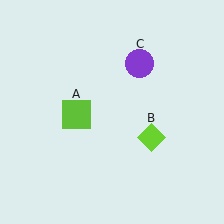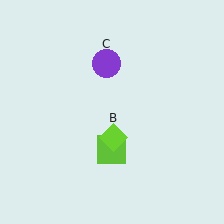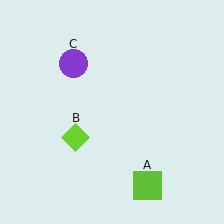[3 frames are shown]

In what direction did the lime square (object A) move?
The lime square (object A) moved down and to the right.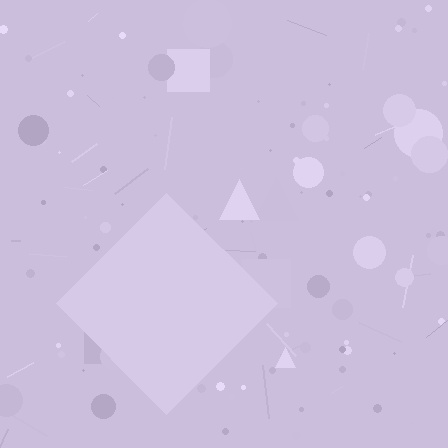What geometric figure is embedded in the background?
A diamond is embedded in the background.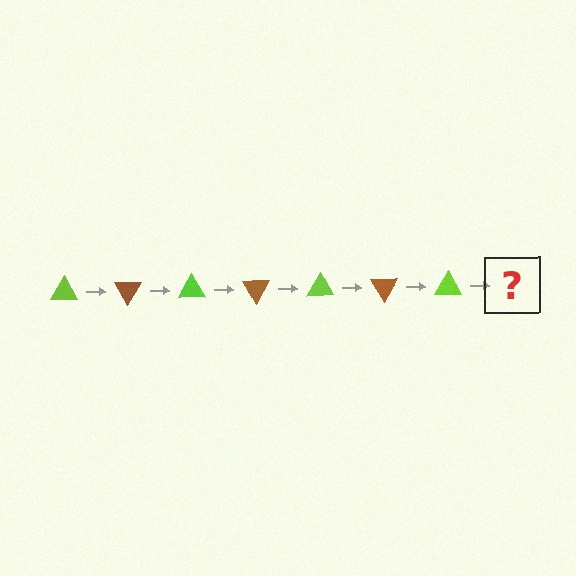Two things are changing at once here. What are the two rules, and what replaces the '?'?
The two rules are that it rotates 60 degrees each step and the color cycles through lime and brown. The '?' should be a brown triangle, rotated 420 degrees from the start.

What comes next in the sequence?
The next element should be a brown triangle, rotated 420 degrees from the start.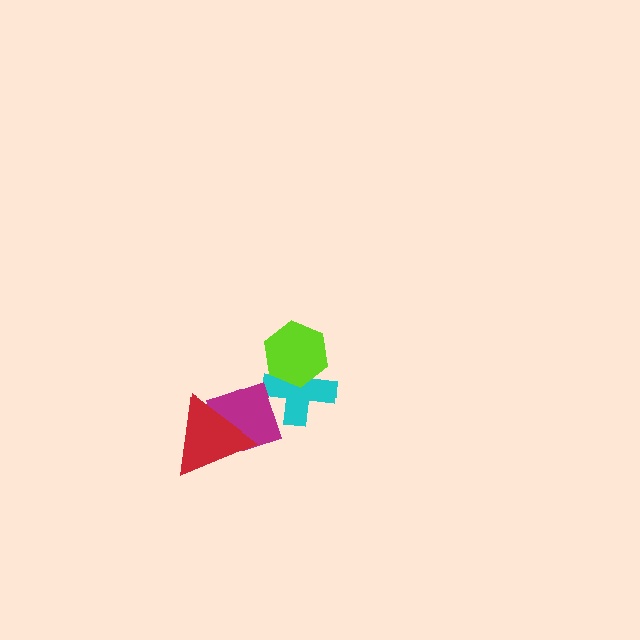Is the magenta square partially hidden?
Yes, it is partially covered by another shape.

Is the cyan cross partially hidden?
Yes, it is partially covered by another shape.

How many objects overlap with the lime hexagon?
1 object overlaps with the lime hexagon.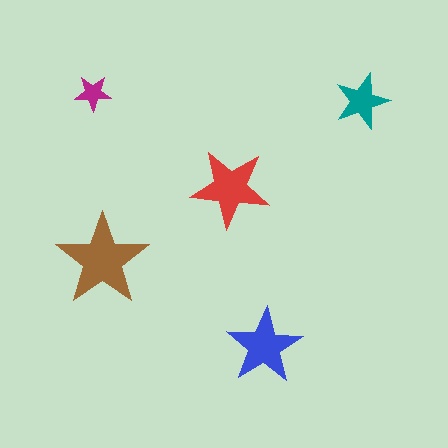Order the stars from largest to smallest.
the brown one, the red one, the blue one, the teal one, the magenta one.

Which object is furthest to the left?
The magenta star is leftmost.